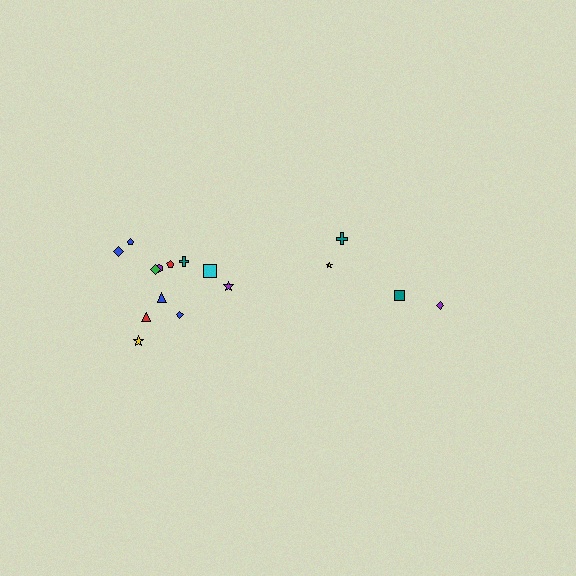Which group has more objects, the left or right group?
The left group.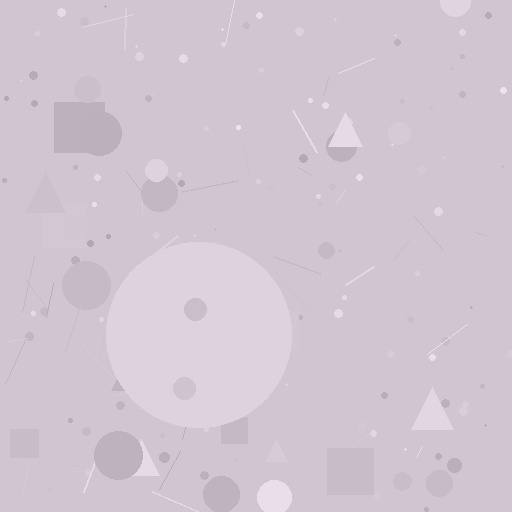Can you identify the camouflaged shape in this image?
The camouflaged shape is a circle.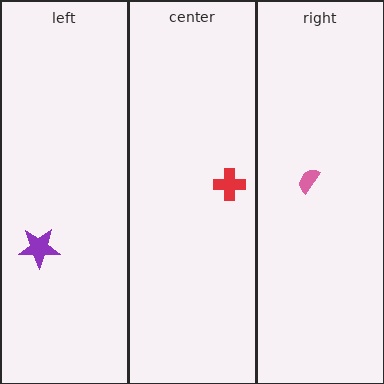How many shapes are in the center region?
1.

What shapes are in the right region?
The pink semicircle.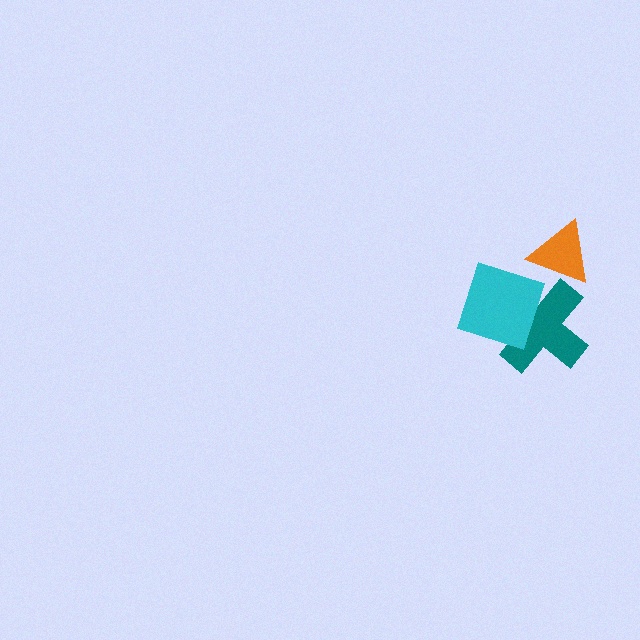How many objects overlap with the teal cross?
2 objects overlap with the teal cross.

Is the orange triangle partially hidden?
Yes, it is partially covered by another shape.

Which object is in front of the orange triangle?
The teal cross is in front of the orange triangle.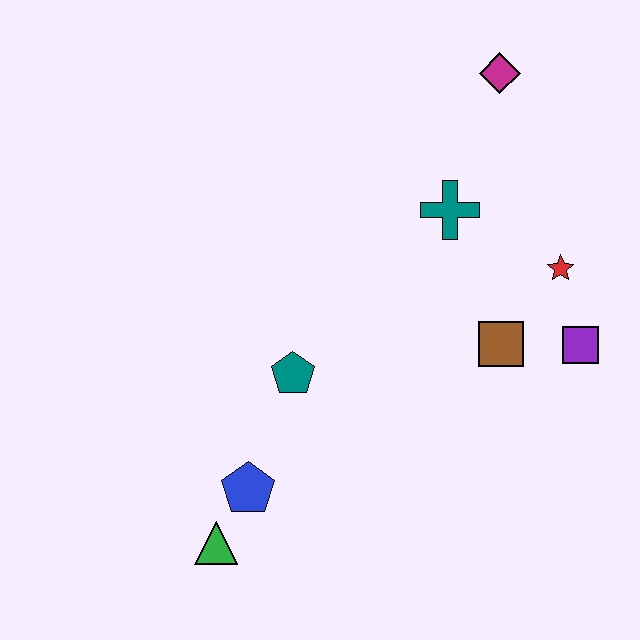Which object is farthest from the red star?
The green triangle is farthest from the red star.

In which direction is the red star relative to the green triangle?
The red star is to the right of the green triangle.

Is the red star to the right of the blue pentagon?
Yes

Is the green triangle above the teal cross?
No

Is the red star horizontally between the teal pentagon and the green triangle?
No